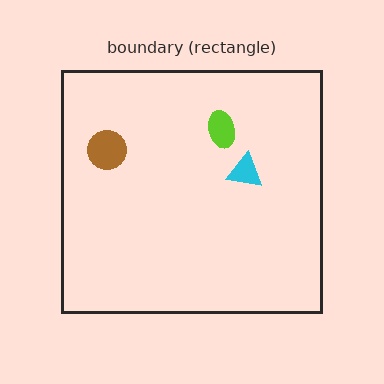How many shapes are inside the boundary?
3 inside, 0 outside.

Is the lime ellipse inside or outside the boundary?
Inside.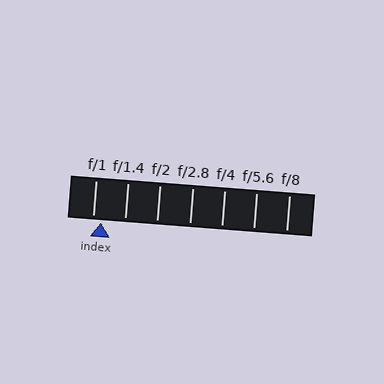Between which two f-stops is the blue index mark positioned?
The index mark is between f/1 and f/1.4.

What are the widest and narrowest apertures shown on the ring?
The widest aperture shown is f/1 and the narrowest is f/8.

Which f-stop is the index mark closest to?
The index mark is closest to f/1.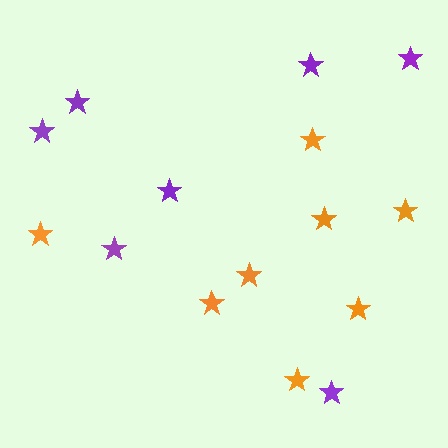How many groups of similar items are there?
There are 2 groups: one group of orange stars (8) and one group of purple stars (7).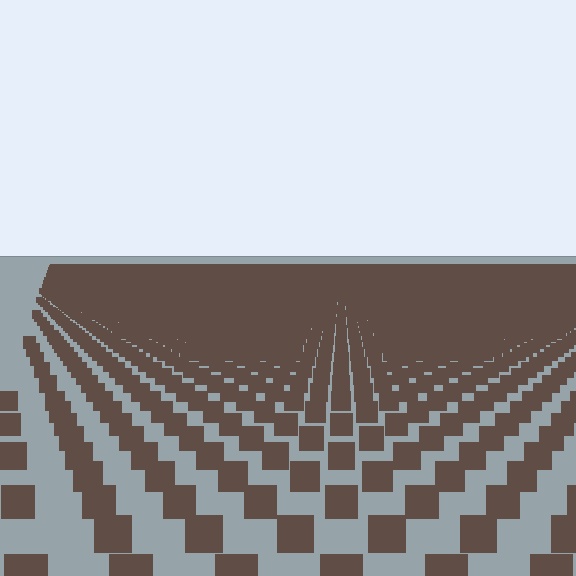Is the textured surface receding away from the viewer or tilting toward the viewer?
The surface is receding away from the viewer. Texture elements get smaller and denser toward the top.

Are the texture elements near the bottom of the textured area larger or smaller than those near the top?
Larger. Near the bottom, elements are closer to the viewer and appear at a bigger on-screen size.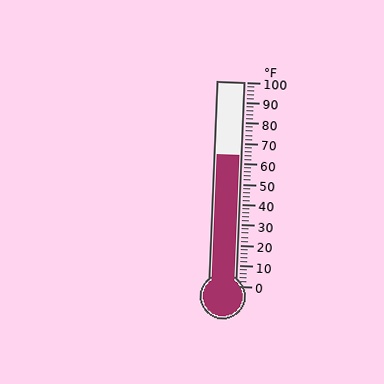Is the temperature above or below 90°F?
The temperature is below 90°F.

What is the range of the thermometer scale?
The thermometer scale ranges from 0°F to 100°F.